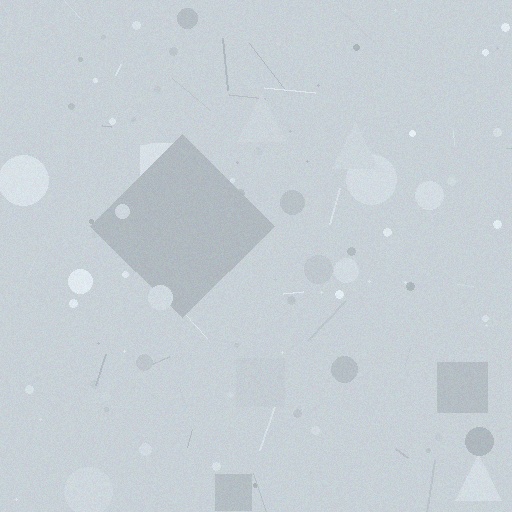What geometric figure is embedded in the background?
A diamond is embedded in the background.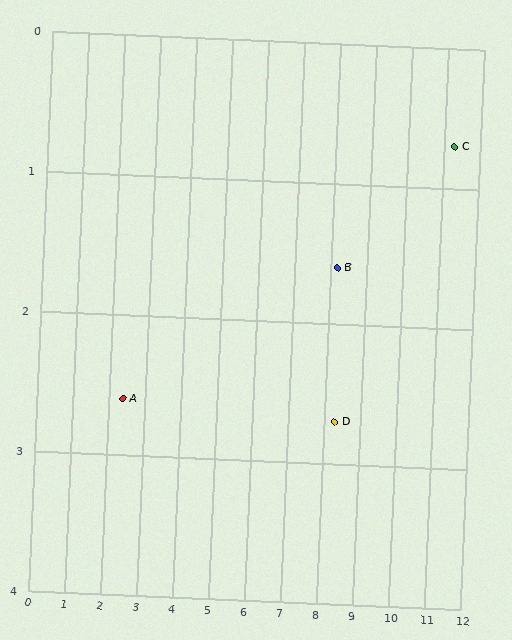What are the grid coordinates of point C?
Point C is at approximately (11.3, 0.7).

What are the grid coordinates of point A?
Point A is at approximately (2.4, 2.6).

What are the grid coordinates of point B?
Point B is at approximately (8.2, 1.6).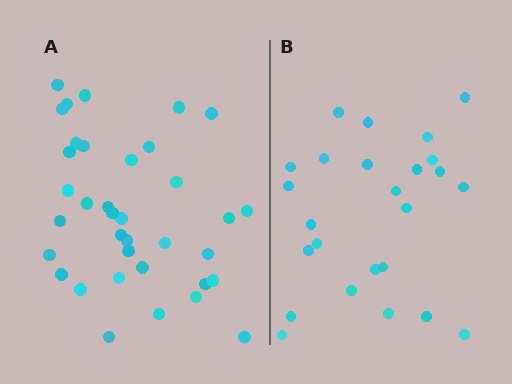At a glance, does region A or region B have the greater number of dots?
Region A (the left region) has more dots.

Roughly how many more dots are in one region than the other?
Region A has roughly 12 or so more dots than region B.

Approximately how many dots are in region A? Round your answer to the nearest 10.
About 40 dots. (The exact count is 36, which rounds to 40.)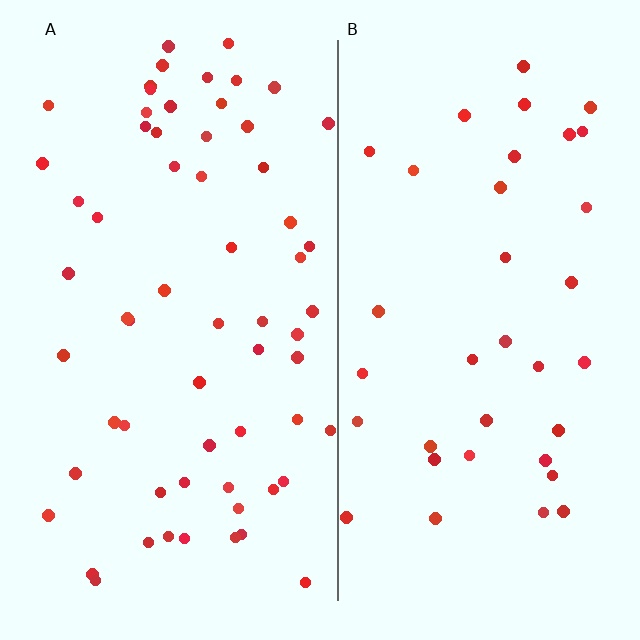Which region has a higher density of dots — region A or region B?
A (the left).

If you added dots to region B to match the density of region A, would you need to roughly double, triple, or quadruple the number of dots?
Approximately double.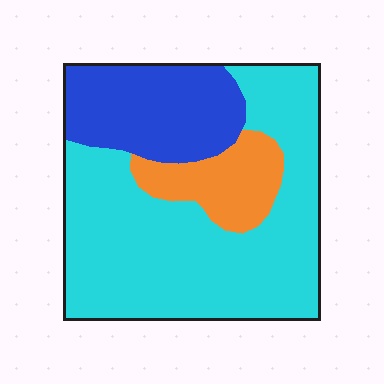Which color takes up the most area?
Cyan, at roughly 65%.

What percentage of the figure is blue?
Blue covers 24% of the figure.